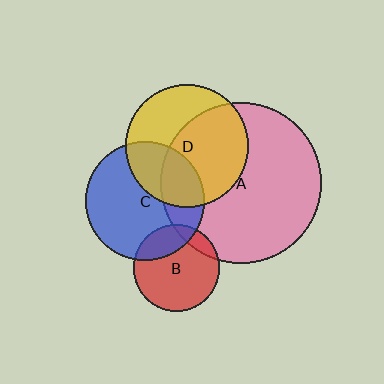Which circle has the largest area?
Circle A (pink).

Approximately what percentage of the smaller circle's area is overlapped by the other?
Approximately 10%.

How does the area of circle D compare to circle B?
Approximately 2.0 times.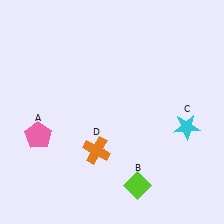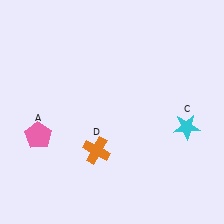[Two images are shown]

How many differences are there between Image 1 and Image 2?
There is 1 difference between the two images.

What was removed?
The lime diamond (B) was removed in Image 2.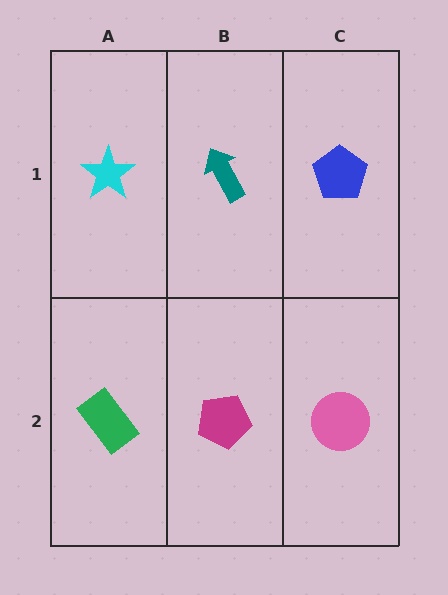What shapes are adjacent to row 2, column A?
A cyan star (row 1, column A), a magenta pentagon (row 2, column B).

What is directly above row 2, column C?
A blue pentagon.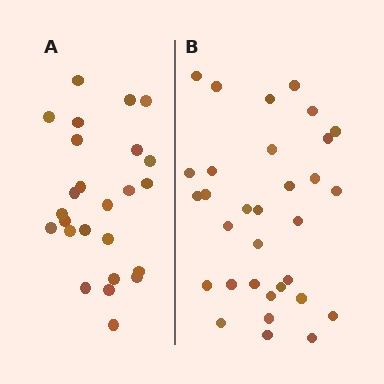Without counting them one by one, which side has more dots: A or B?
Region B (the right region) has more dots.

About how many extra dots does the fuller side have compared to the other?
Region B has roughly 8 or so more dots than region A.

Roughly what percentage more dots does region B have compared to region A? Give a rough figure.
About 30% more.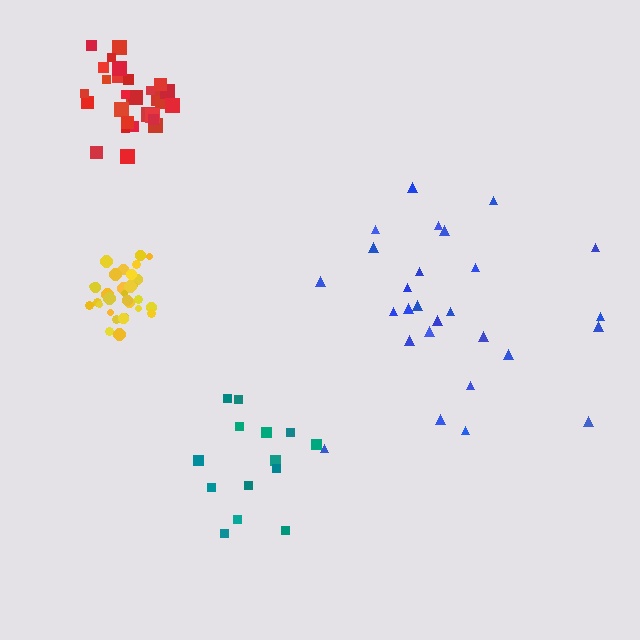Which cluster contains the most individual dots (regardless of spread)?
Red (32).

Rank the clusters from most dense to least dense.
yellow, red, teal, blue.